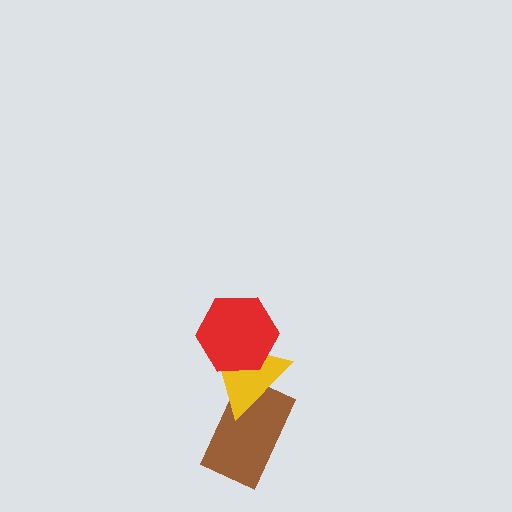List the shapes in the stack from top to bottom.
From top to bottom: the red hexagon, the yellow triangle, the brown rectangle.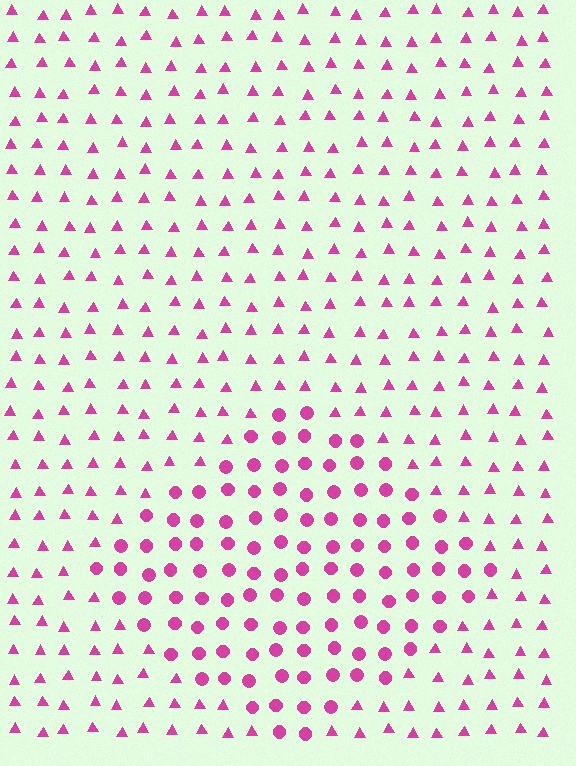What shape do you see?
I see a diamond.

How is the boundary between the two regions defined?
The boundary is defined by a change in element shape: circles inside vs. triangles outside. All elements share the same color and spacing.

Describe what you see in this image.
The image is filled with small magenta elements arranged in a uniform grid. A diamond-shaped region contains circles, while the surrounding area contains triangles. The boundary is defined purely by the change in element shape.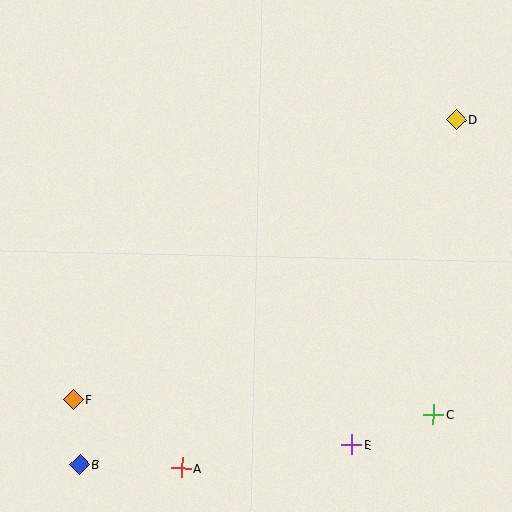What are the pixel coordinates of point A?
Point A is at (182, 468).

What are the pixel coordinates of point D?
Point D is at (456, 119).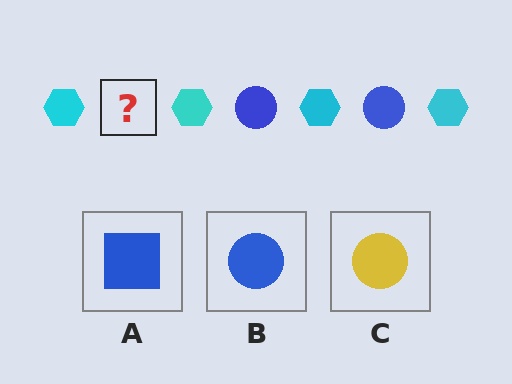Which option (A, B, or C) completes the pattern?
B.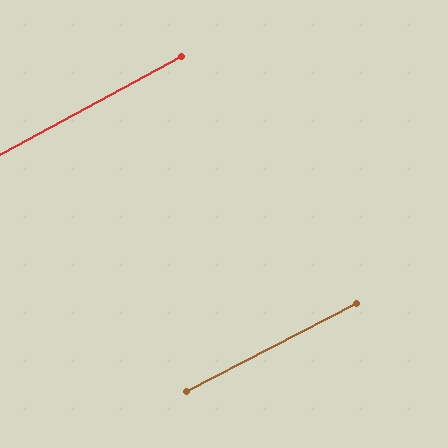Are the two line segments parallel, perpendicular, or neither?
Parallel — their directions differ by only 1.2°.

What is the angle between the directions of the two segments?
Approximately 1 degree.